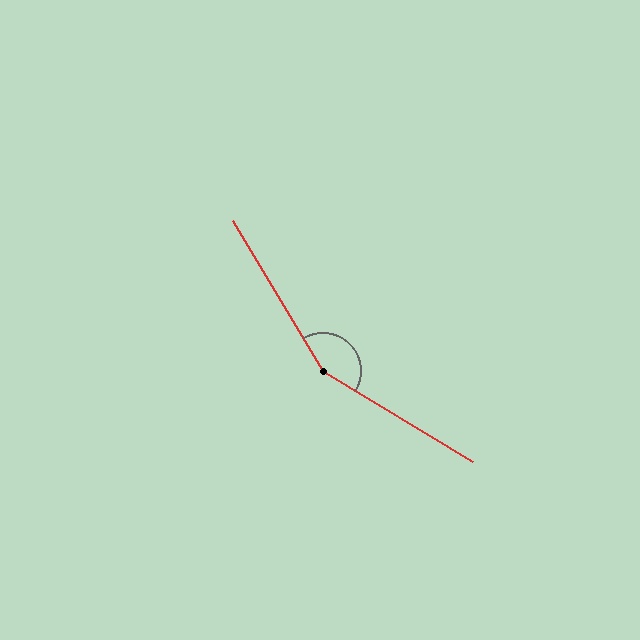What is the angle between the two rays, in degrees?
Approximately 152 degrees.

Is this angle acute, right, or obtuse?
It is obtuse.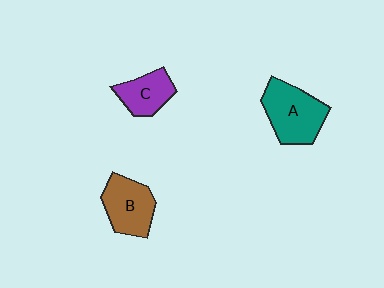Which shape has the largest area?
Shape A (teal).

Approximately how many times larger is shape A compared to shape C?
Approximately 1.6 times.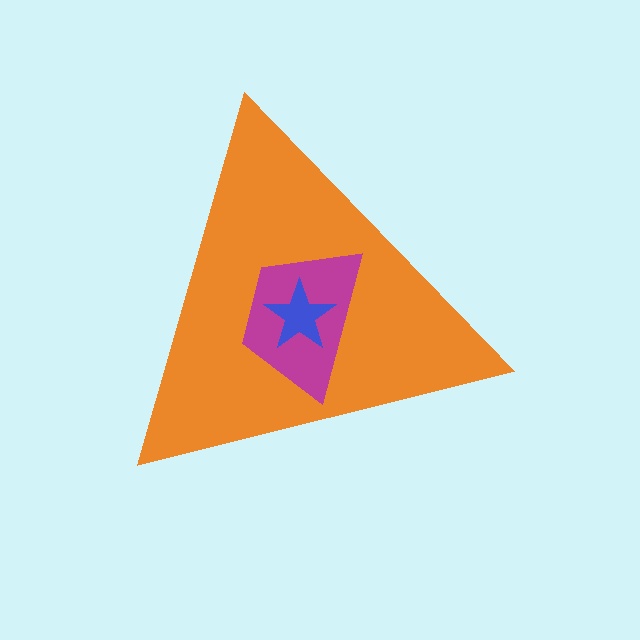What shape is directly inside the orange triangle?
The magenta trapezoid.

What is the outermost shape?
The orange triangle.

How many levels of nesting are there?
3.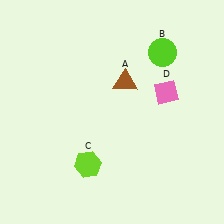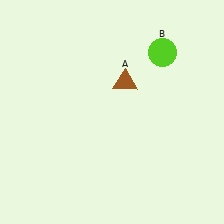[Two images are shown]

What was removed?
The pink diamond (D), the lime hexagon (C) were removed in Image 2.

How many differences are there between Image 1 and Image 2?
There are 2 differences between the two images.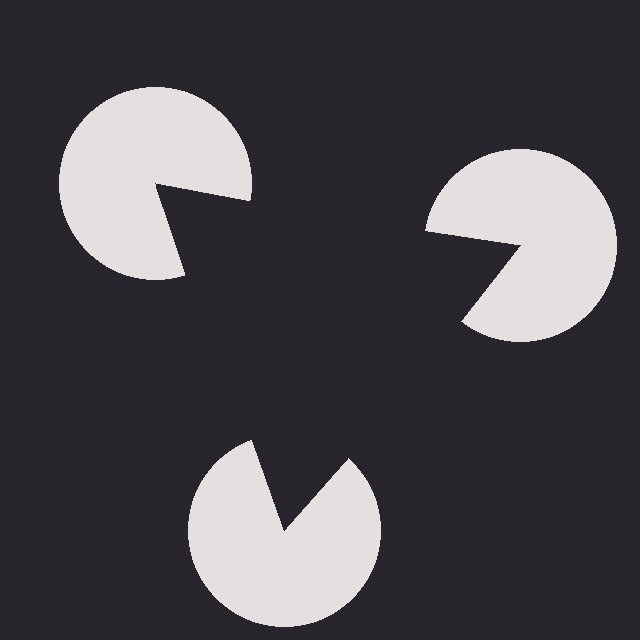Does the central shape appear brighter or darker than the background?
It typically appears slightly darker than the background, even though no actual brightness change is drawn.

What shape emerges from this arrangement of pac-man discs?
An illusory triangle — its edges are inferred from the aligned wedge cuts in the pac-man discs, not physically drawn.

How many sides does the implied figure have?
3 sides.